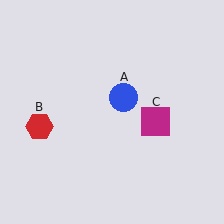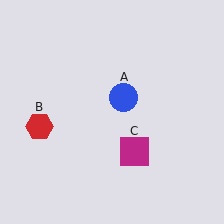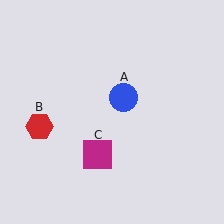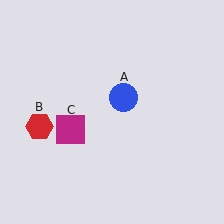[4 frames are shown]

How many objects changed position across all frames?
1 object changed position: magenta square (object C).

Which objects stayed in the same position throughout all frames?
Blue circle (object A) and red hexagon (object B) remained stationary.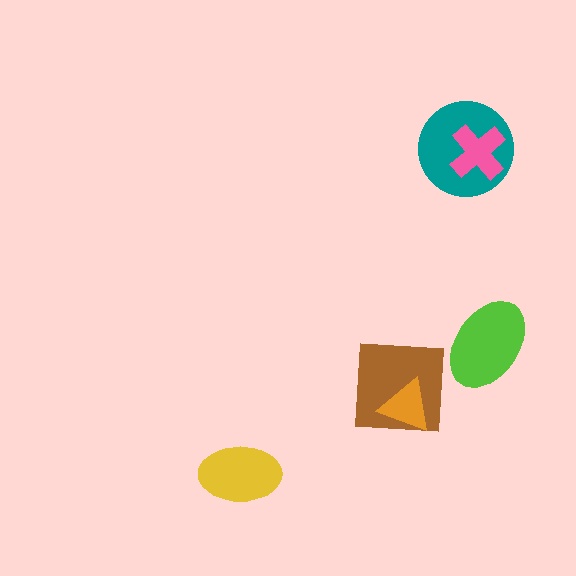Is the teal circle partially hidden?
Yes, it is partially covered by another shape.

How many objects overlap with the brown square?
1 object overlaps with the brown square.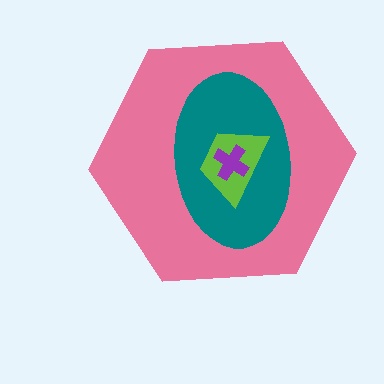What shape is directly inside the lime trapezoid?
The purple cross.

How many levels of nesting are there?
4.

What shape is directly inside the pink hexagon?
The teal ellipse.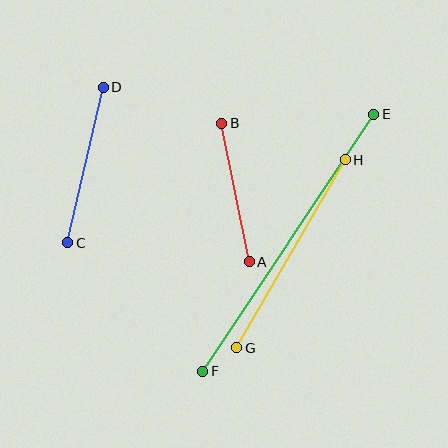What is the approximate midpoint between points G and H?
The midpoint is at approximately (291, 254) pixels.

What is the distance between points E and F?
The distance is approximately 308 pixels.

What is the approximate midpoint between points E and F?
The midpoint is at approximately (288, 243) pixels.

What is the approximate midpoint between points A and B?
The midpoint is at approximately (236, 192) pixels.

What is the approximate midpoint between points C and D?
The midpoint is at approximately (85, 165) pixels.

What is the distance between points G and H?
The distance is approximately 217 pixels.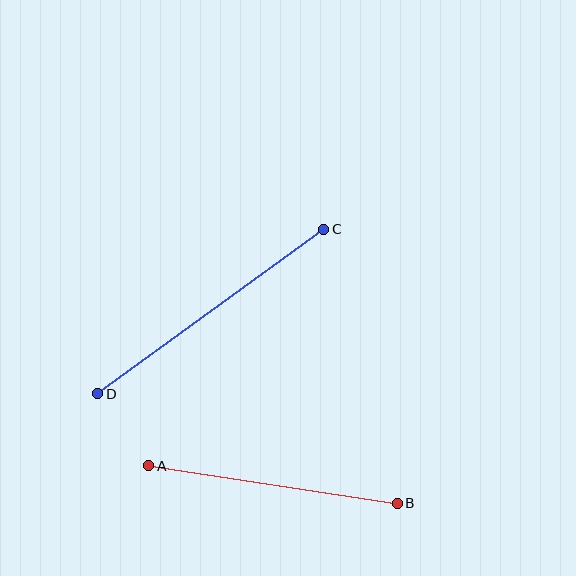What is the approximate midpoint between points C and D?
The midpoint is at approximately (211, 312) pixels.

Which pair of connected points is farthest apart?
Points C and D are farthest apart.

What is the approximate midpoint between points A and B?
The midpoint is at approximately (273, 485) pixels.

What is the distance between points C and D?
The distance is approximately 280 pixels.